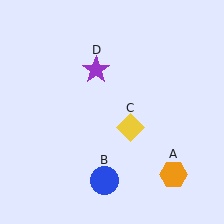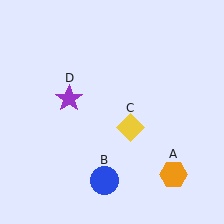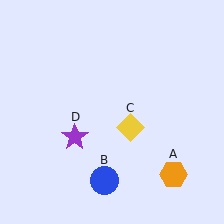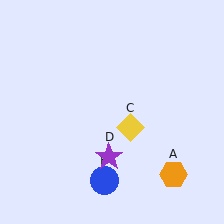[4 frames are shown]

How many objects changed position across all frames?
1 object changed position: purple star (object D).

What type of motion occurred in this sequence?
The purple star (object D) rotated counterclockwise around the center of the scene.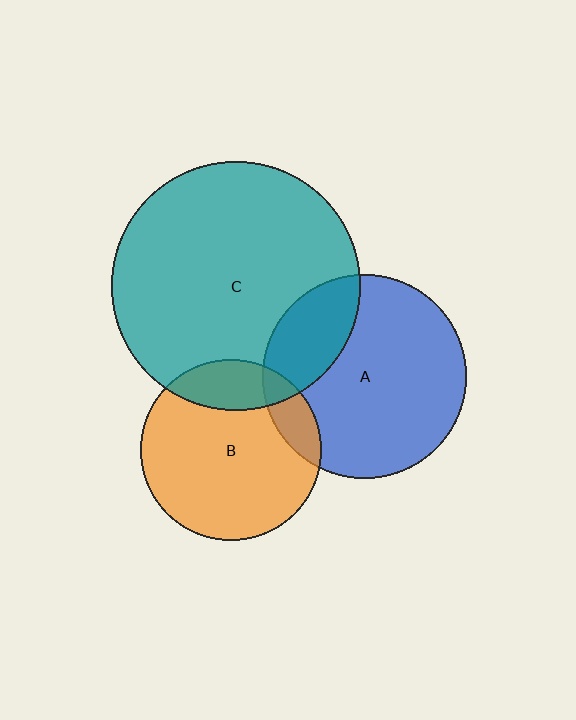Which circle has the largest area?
Circle C (teal).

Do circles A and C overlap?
Yes.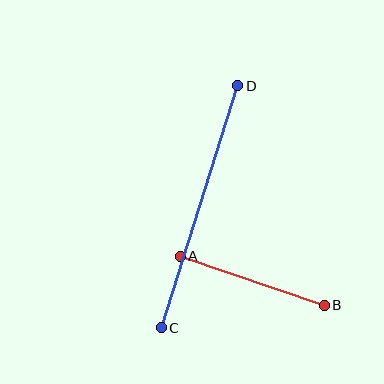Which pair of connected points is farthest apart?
Points C and D are farthest apart.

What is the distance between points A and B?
The distance is approximately 152 pixels.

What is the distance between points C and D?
The distance is approximately 254 pixels.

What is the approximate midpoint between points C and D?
The midpoint is at approximately (199, 207) pixels.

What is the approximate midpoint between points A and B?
The midpoint is at approximately (252, 281) pixels.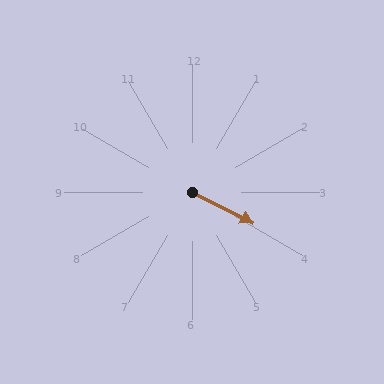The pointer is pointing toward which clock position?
Roughly 4 o'clock.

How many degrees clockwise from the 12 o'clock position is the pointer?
Approximately 117 degrees.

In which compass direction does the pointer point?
Southeast.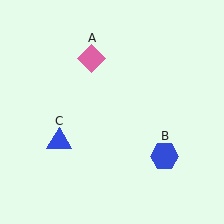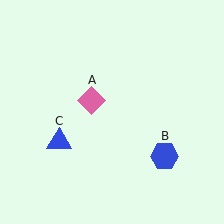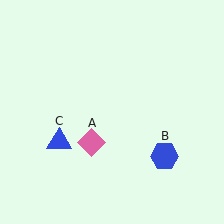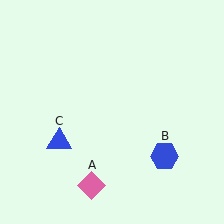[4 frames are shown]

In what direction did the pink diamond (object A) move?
The pink diamond (object A) moved down.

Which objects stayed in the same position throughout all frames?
Blue hexagon (object B) and blue triangle (object C) remained stationary.